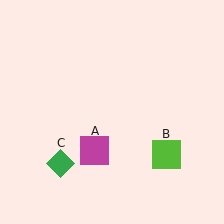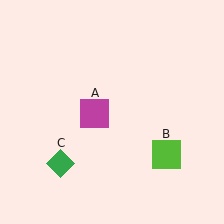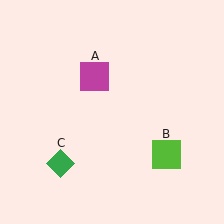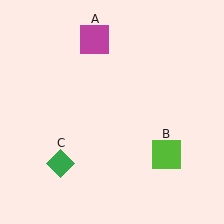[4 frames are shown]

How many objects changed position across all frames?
1 object changed position: magenta square (object A).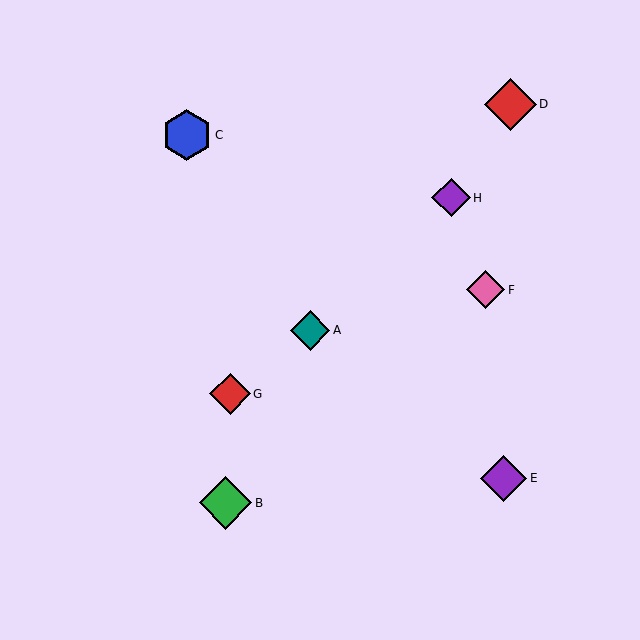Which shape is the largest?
The green diamond (labeled B) is the largest.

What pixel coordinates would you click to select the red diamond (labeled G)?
Click at (230, 394) to select the red diamond G.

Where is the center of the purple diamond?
The center of the purple diamond is at (451, 198).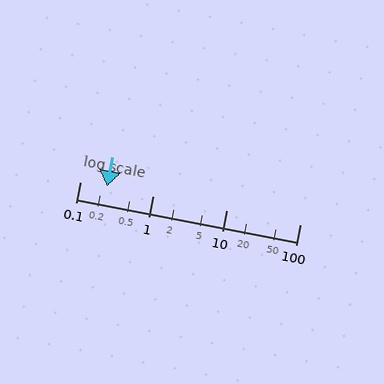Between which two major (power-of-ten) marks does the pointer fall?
The pointer is between 0.1 and 1.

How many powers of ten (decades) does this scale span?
The scale spans 3 decades, from 0.1 to 100.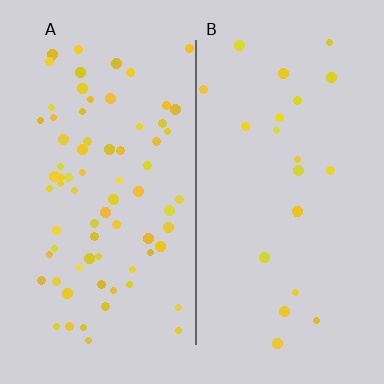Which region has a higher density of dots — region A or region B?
A (the left).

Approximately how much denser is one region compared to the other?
Approximately 3.5× — region A over region B.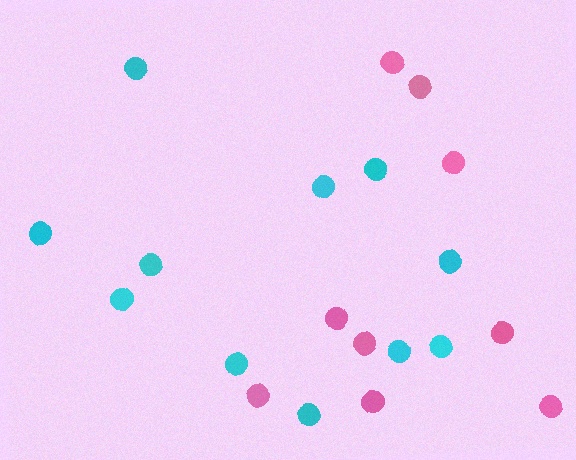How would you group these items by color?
There are 2 groups: one group of pink circles (9) and one group of cyan circles (11).